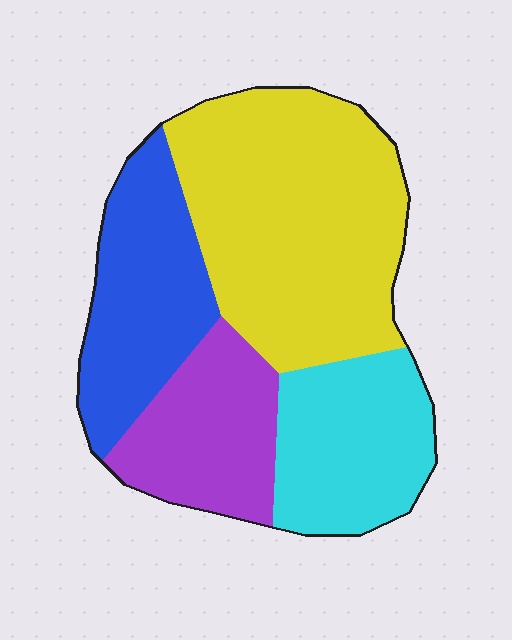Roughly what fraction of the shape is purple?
Purple takes up about one sixth (1/6) of the shape.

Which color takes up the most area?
Yellow, at roughly 40%.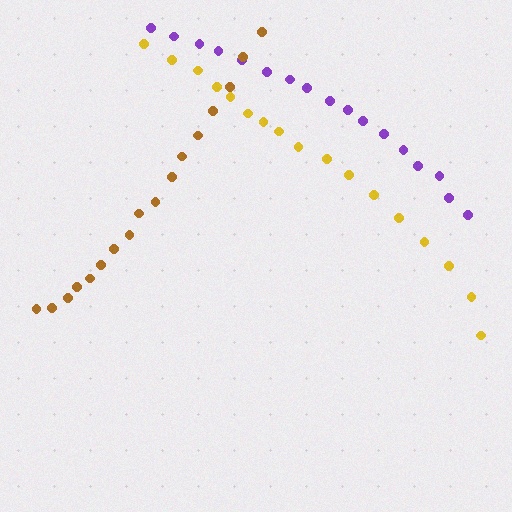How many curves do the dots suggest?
There are 3 distinct paths.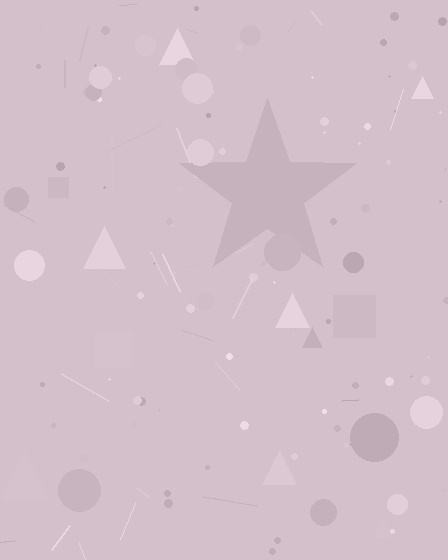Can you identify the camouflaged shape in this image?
The camouflaged shape is a star.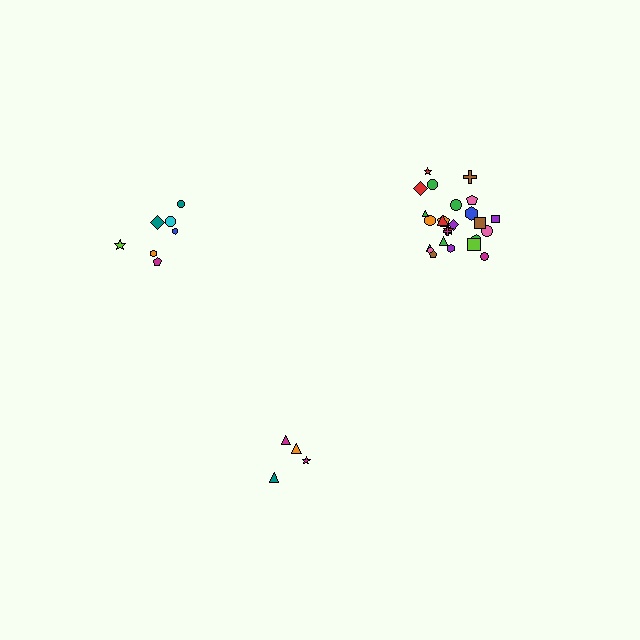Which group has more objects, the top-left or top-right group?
The top-right group.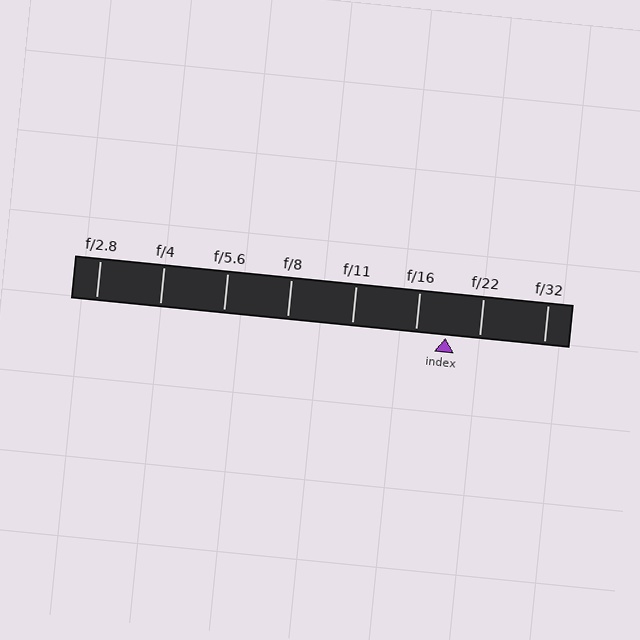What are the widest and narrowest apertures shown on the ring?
The widest aperture shown is f/2.8 and the narrowest is f/32.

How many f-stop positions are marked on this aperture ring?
There are 8 f-stop positions marked.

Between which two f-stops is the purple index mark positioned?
The index mark is between f/16 and f/22.